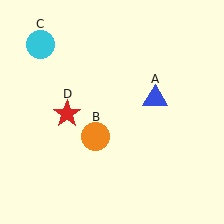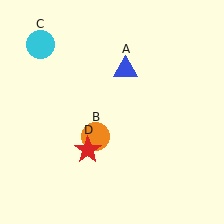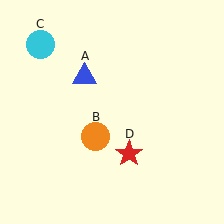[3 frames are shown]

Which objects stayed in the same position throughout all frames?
Orange circle (object B) and cyan circle (object C) remained stationary.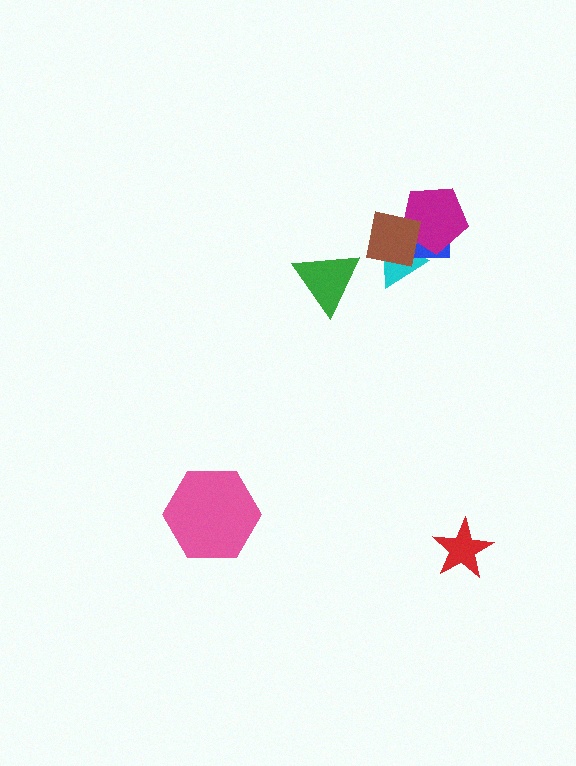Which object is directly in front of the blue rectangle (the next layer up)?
The magenta pentagon is directly in front of the blue rectangle.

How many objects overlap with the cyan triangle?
3 objects overlap with the cyan triangle.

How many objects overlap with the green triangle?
0 objects overlap with the green triangle.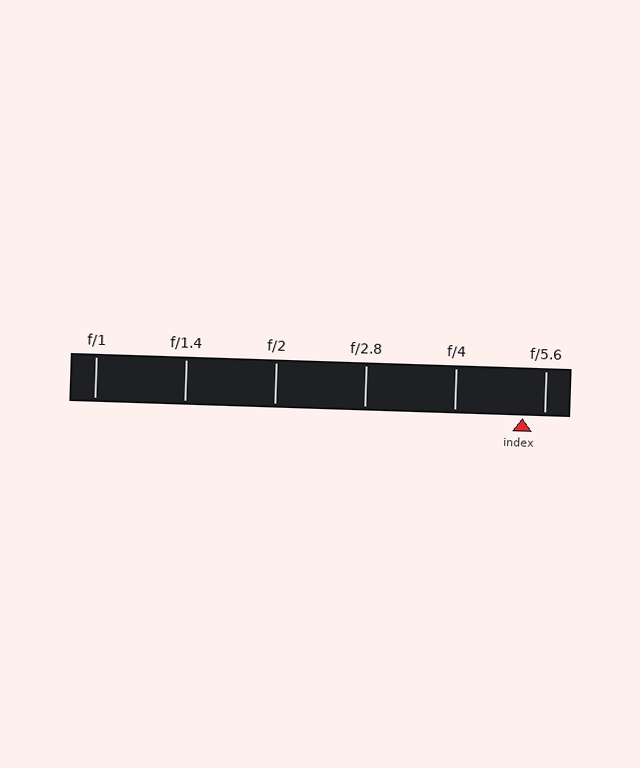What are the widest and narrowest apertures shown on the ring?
The widest aperture shown is f/1 and the narrowest is f/5.6.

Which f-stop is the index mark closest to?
The index mark is closest to f/5.6.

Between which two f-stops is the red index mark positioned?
The index mark is between f/4 and f/5.6.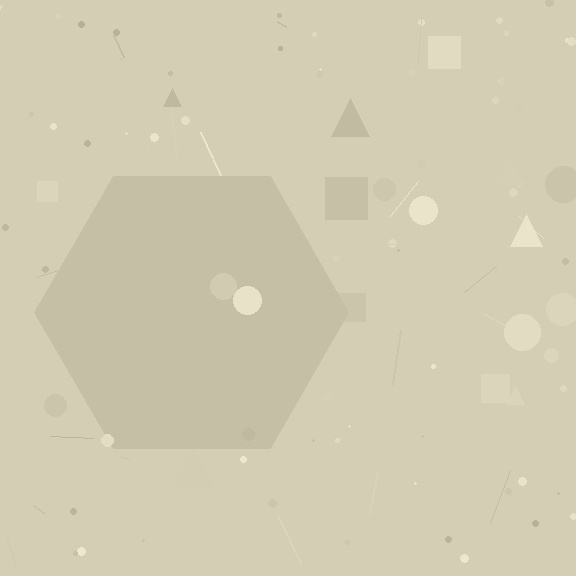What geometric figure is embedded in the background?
A hexagon is embedded in the background.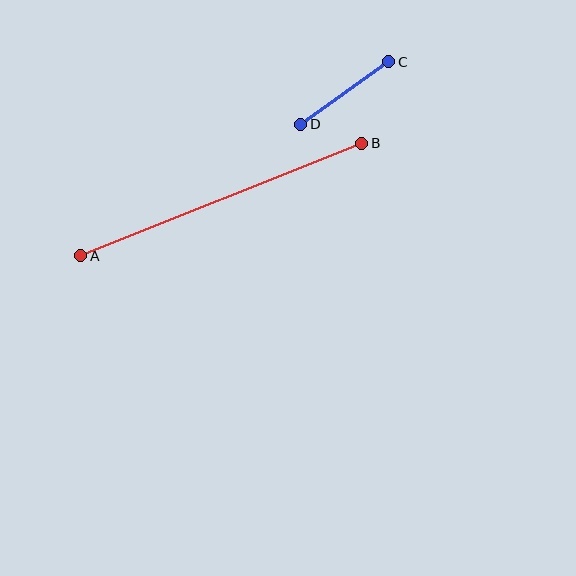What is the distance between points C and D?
The distance is approximately 108 pixels.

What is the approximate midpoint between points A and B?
The midpoint is at approximately (221, 200) pixels.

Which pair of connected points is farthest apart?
Points A and B are farthest apart.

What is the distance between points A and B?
The distance is approximately 303 pixels.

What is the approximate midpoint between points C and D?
The midpoint is at approximately (345, 93) pixels.